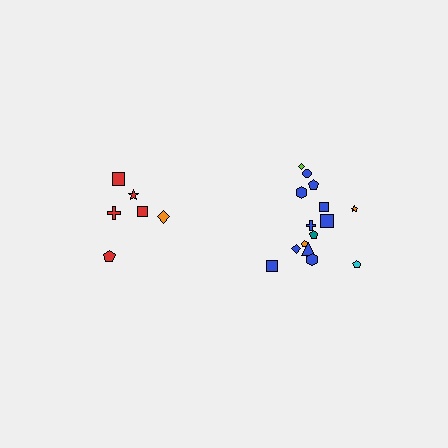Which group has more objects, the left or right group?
The right group.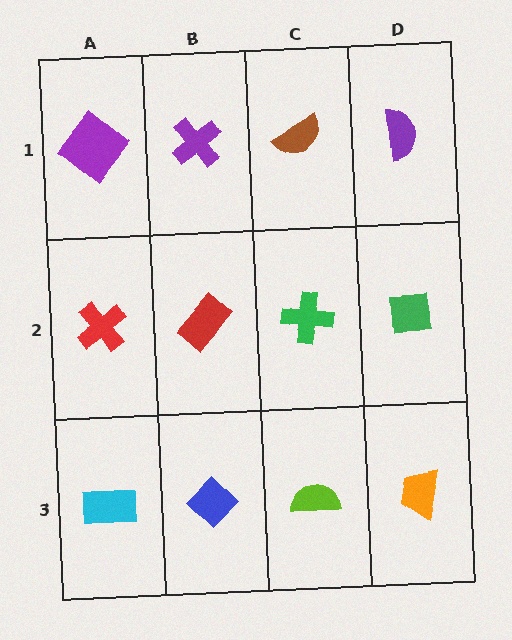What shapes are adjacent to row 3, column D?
A green square (row 2, column D), a lime semicircle (row 3, column C).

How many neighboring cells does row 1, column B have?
3.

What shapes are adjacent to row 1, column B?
A red rectangle (row 2, column B), a purple diamond (row 1, column A), a brown semicircle (row 1, column C).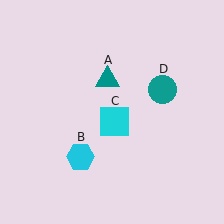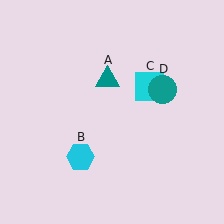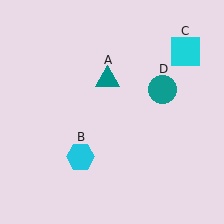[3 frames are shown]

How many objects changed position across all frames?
1 object changed position: cyan square (object C).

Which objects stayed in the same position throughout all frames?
Teal triangle (object A) and cyan hexagon (object B) and teal circle (object D) remained stationary.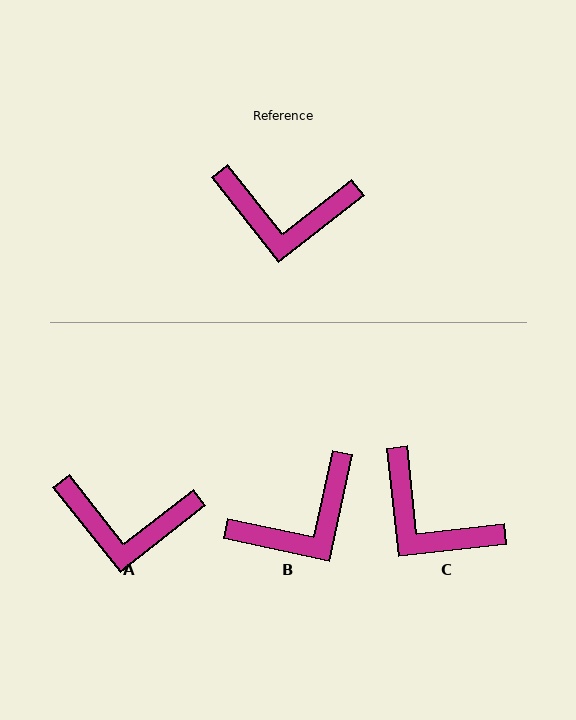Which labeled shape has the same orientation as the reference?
A.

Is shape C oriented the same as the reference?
No, it is off by about 32 degrees.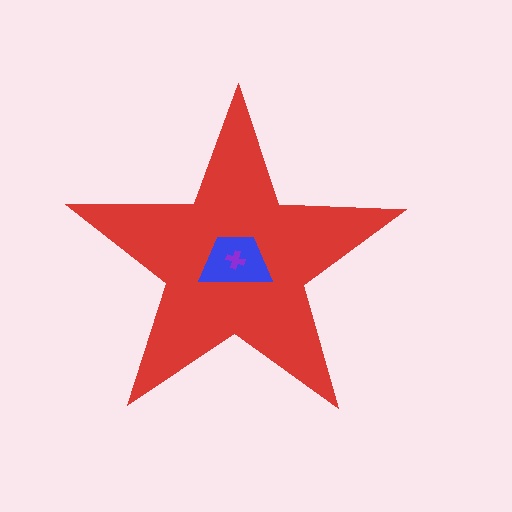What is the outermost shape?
The red star.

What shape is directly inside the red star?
The blue trapezoid.